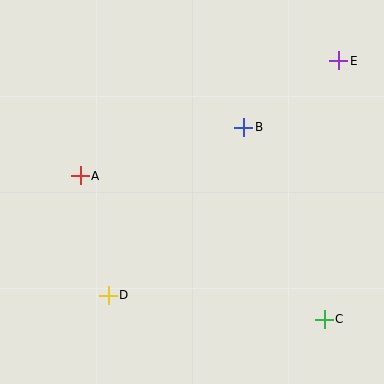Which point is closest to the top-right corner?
Point E is closest to the top-right corner.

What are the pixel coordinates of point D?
Point D is at (108, 295).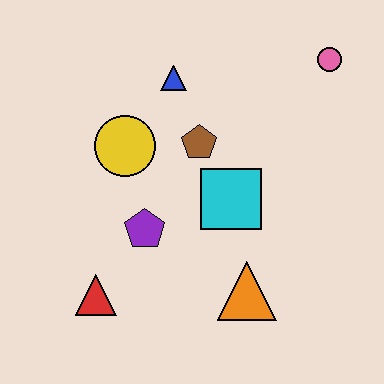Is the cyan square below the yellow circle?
Yes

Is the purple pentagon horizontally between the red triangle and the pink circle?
Yes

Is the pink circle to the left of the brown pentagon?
No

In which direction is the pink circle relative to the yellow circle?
The pink circle is to the right of the yellow circle.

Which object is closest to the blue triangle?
The brown pentagon is closest to the blue triangle.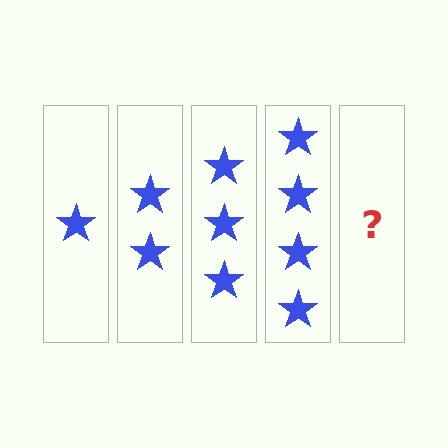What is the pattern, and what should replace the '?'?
The pattern is that each step adds one more star. The '?' should be 5 stars.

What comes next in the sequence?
The next element should be 5 stars.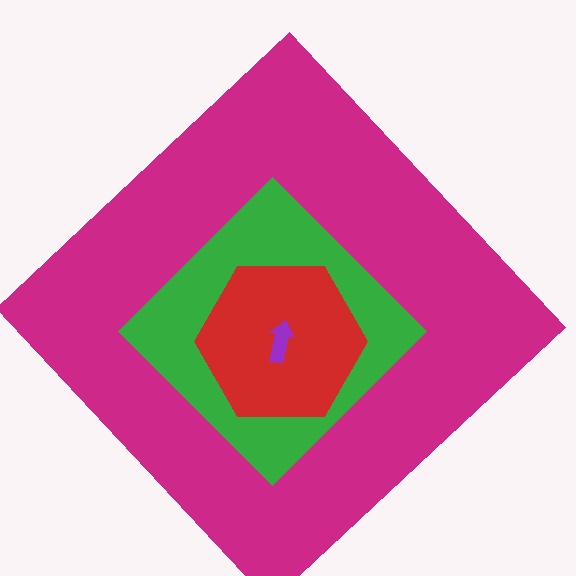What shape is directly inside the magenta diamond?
The green diamond.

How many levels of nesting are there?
4.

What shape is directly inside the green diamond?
The red hexagon.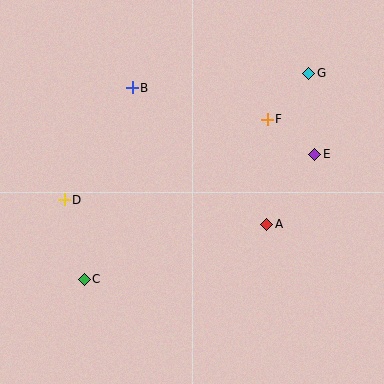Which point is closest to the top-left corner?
Point B is closest to the top-left corner.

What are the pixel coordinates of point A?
Point A is at (267, 224).